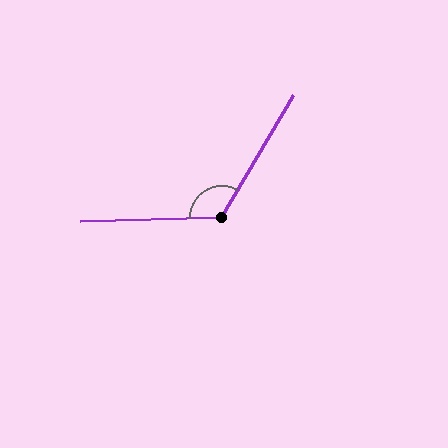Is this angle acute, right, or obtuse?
It is obtuse.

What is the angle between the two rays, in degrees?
Approximately 122 degrees.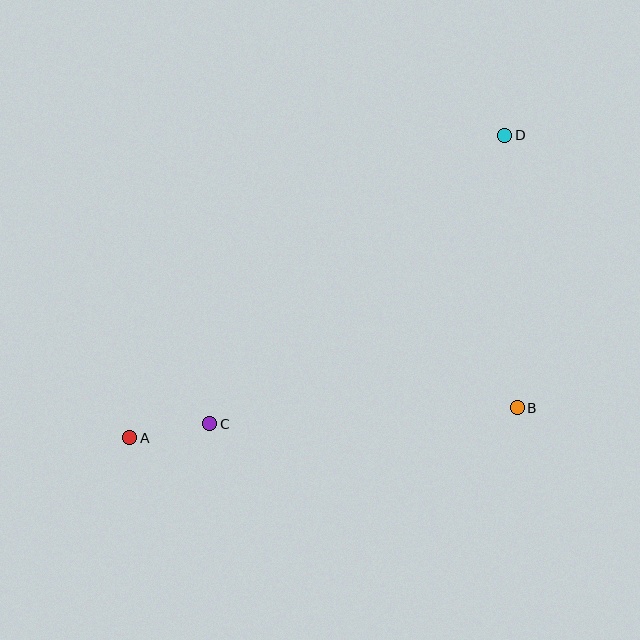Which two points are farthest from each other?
Points A and D are farthest from each other.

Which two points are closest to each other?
Points A and C are closest to each other.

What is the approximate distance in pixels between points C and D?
The distance between C and D is approximately 412 pixels.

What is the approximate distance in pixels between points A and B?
The distance between A and B is approximately 389 pixels.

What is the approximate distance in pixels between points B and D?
The distance between B and D is approximately 273 pixels.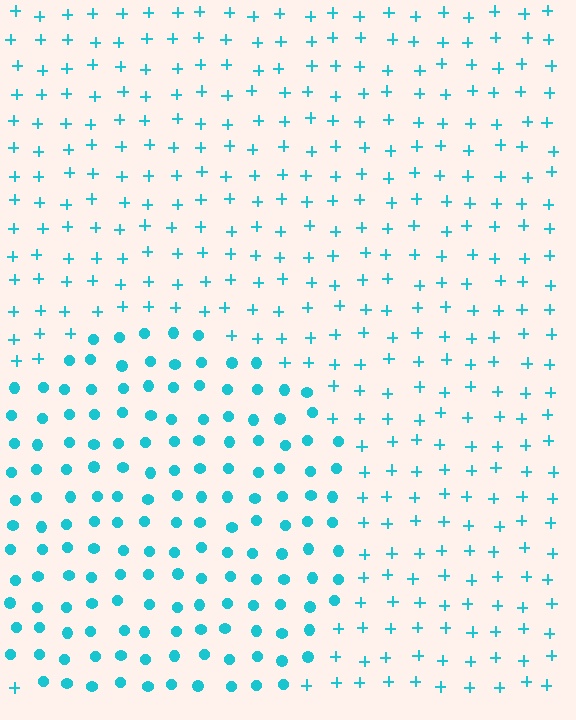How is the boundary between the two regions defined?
The boundary is defined by a change in element shape: circles inside vs. plus signs outside. All elements share the same color and spacing.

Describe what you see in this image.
The image is filled with small cyan elements arranged in a uniform grid. A circle-shaped region contains circles, while the surrounding area contains plus signs. The boundary is defined purely by the change in element shape.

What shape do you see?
I see a circle.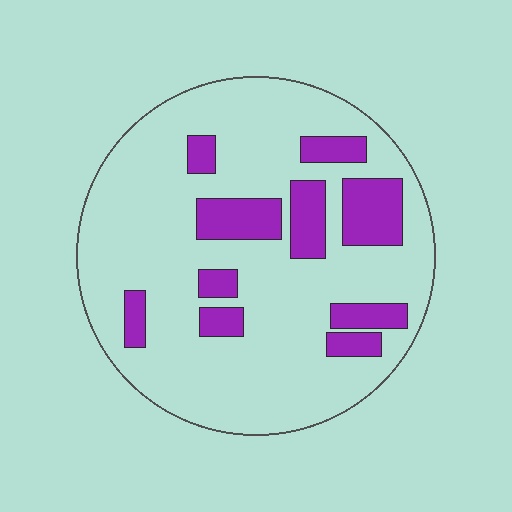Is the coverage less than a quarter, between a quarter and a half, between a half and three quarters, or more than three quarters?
Less than a quarter.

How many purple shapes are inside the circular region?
10.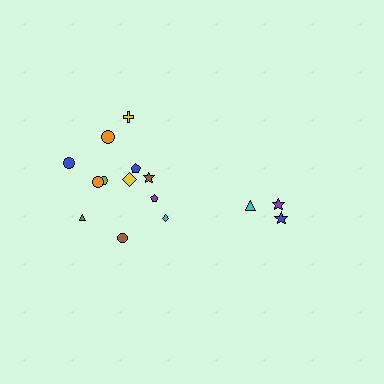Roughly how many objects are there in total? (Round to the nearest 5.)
Roughly 15 objects in total.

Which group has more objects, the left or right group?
The left group.